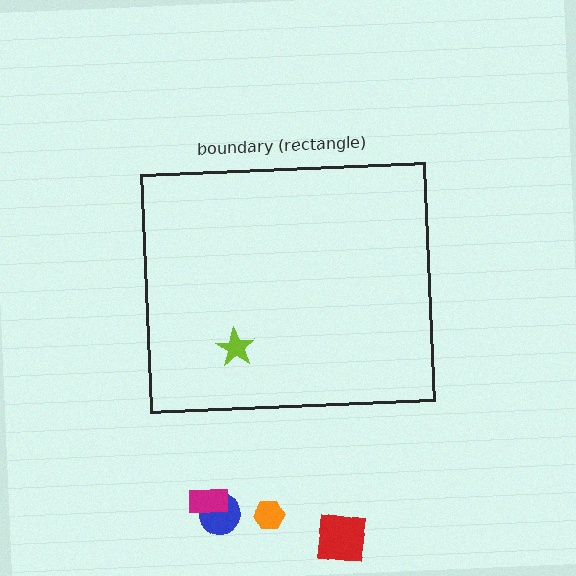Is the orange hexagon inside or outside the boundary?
Outside.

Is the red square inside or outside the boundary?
Outside.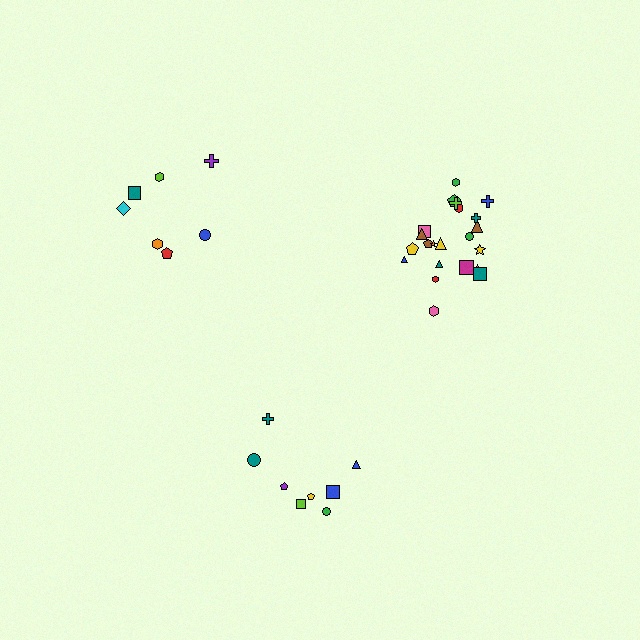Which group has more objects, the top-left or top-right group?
The top-right group.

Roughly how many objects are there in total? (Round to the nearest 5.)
Roughly 35 objects in total.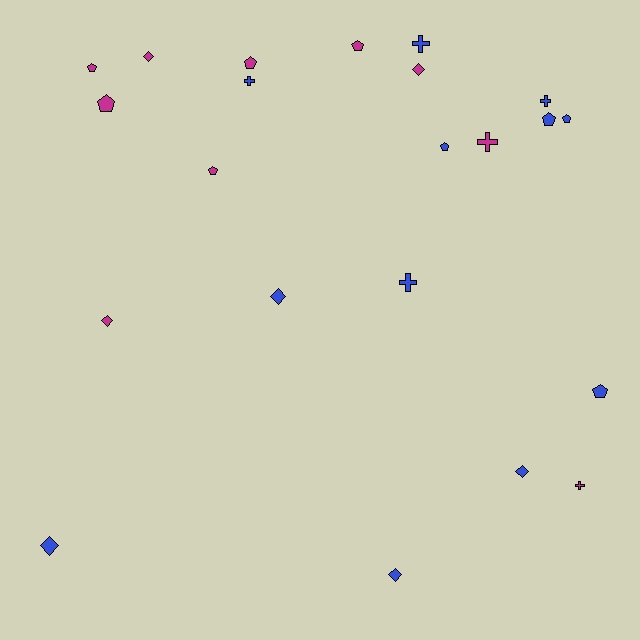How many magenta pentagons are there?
There are 5 magenta pentagons.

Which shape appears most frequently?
Pentagon, with 9 objects.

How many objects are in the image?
There are 22 objects.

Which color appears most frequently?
Blue, with 12 objects.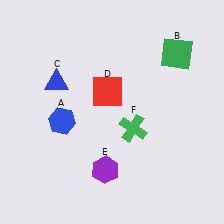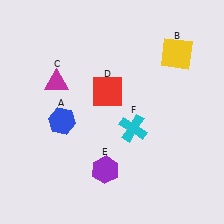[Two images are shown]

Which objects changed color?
B changed from green to yellow. C changed from blue to magenta. F changed from green to cyan.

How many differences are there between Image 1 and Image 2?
There are 3 differences between the two images.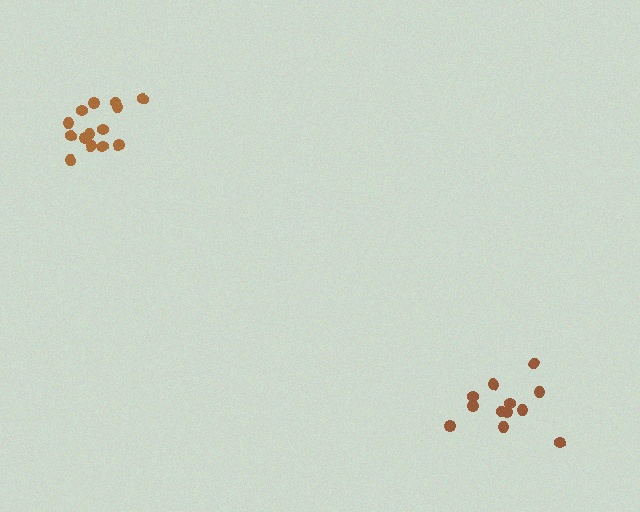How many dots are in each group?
Group 1: 12 dots, Group 2: 14 dots (26 total).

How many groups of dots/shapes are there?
There are 2 groups.